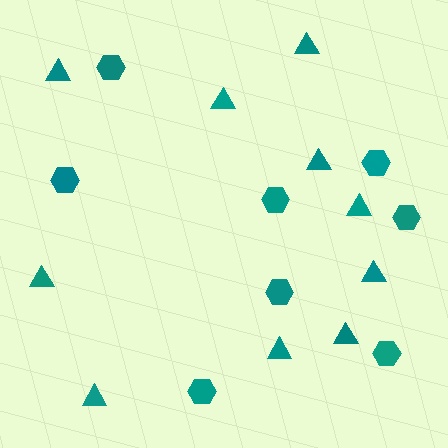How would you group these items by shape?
There are 2 groups: one group of hexagons (8) and one group of triangles (10).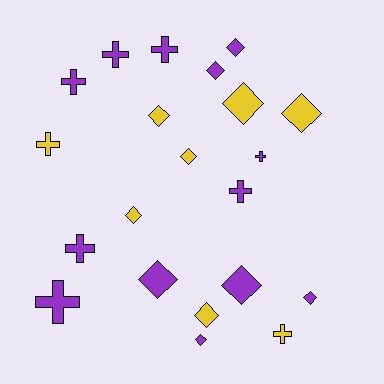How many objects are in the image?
There are 21 objects.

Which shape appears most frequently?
Diamond, with 12 objects.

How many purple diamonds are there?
There are 6 purple diamonds.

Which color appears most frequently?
Purple, with 13 objects.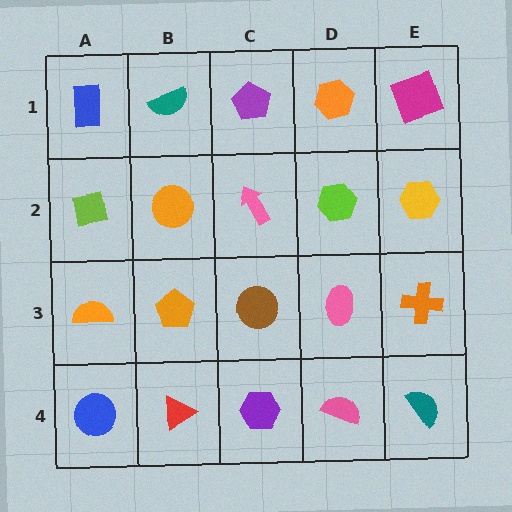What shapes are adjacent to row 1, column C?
A pink arrow (row 2, column C), a teal semicircle (row 1, column B), an orange hexagon (row 1, column D).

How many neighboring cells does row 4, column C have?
3.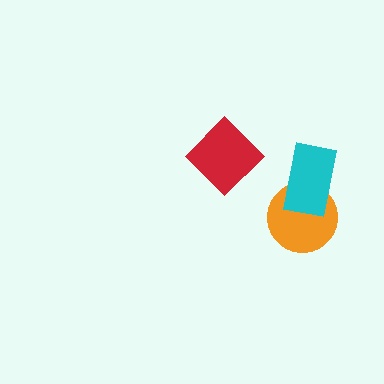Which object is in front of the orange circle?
The cyan rectangle is in front of the orange circle.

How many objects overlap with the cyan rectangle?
1 object overlaps with the cyan rectangle.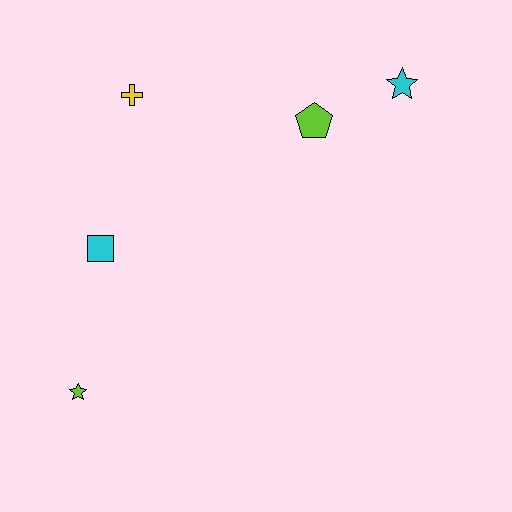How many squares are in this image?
There is 1 square.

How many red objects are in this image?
There are no red objects.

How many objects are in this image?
There are 5 objects.